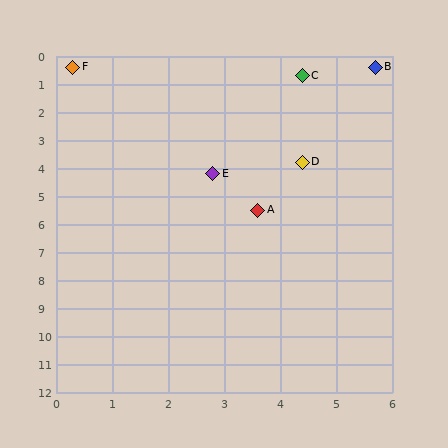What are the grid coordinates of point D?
Point D is at approximately (4.4, 3.8).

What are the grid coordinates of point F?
Point F is at approximately (0.3, 0.4).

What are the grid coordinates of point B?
Point B is at approximately (5.7, 0.4).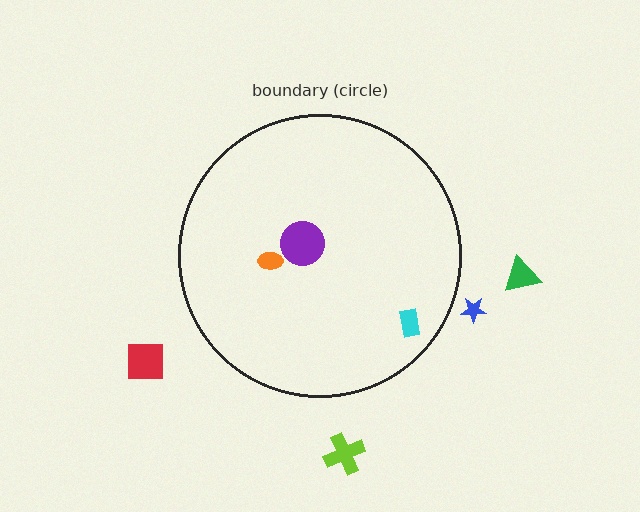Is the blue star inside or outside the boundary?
Outside.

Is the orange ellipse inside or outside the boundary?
Inside.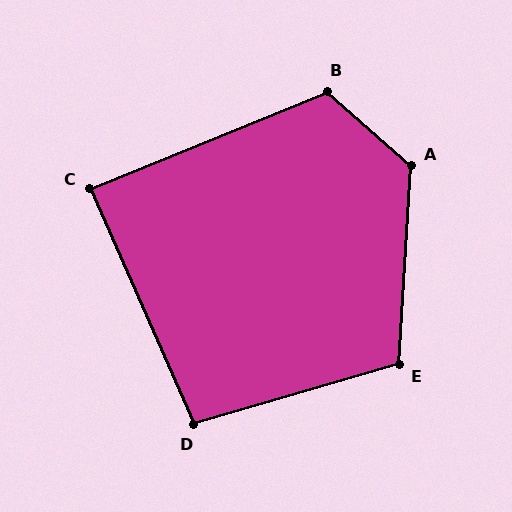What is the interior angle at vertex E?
Approximately 110 degrees (obtuse).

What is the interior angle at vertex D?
Approximately 97 degrees (obtuse).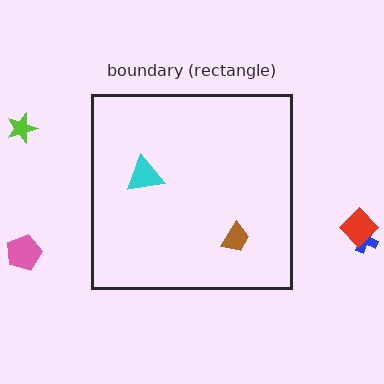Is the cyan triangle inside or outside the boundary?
Inside.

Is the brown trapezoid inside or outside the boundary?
Inside.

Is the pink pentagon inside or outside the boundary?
Outside.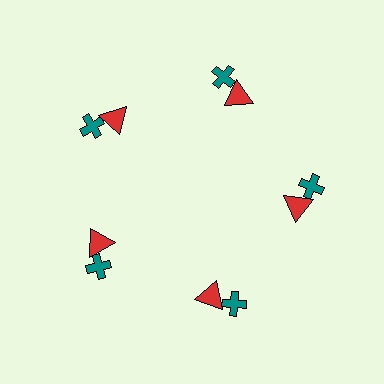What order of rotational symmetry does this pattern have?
This pattern has 5-fold rotational symmetry.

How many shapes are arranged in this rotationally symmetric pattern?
There are 10 shapes, arranged in 5 groups of 2.